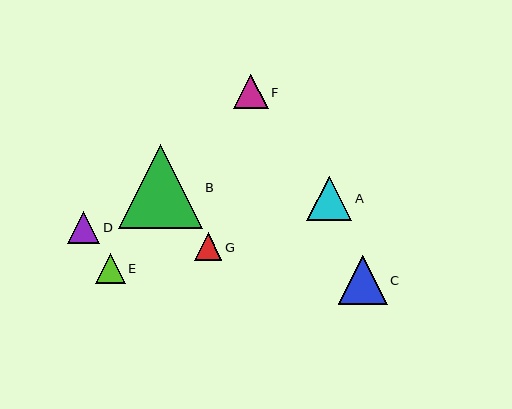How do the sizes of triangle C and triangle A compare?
Triangle C and triangle A are approximately the same size.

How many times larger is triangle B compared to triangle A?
Triangle B is approximately 1.9 times the size of triangle A.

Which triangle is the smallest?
Triangle G is the smallest with a size of approximately 28 pixels.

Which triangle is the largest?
Triangle B is the largest with a size of approximately 84 pixels.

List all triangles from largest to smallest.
From largest to smallest: B, C, A, F, D, E, G.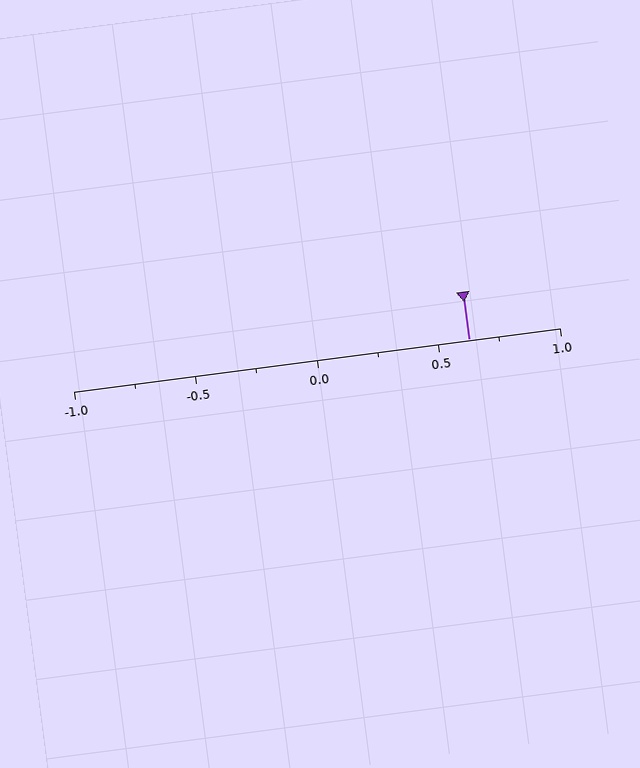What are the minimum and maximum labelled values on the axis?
The axis runs from -1.0 to 1.0.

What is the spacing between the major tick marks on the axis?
The major ticks are spaced 0.5 apart.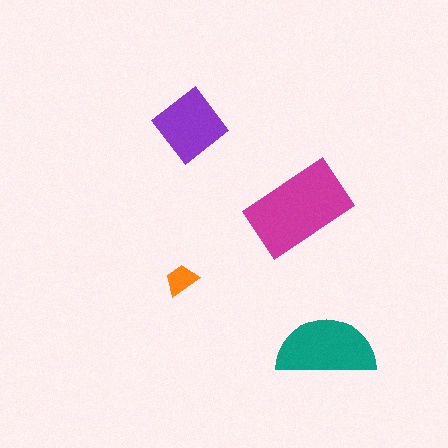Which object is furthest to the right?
The teal semicircle is rightmost.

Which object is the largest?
The magenta rectangle.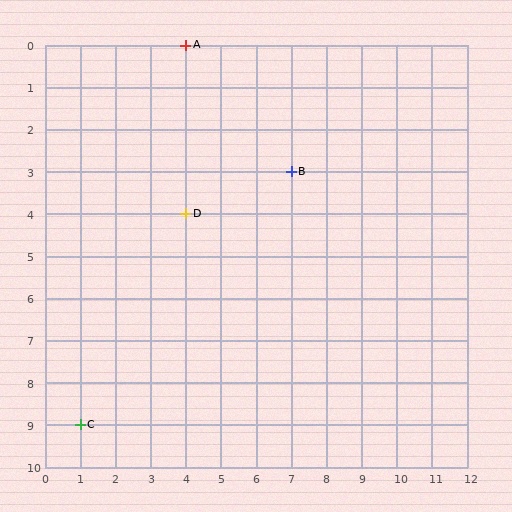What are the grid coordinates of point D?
Point D is at grid coordinates (4, 4).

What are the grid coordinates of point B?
Point B is at grid coordinates (7, 3).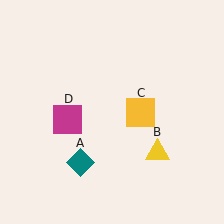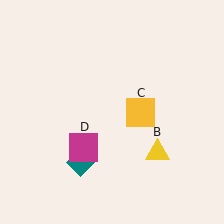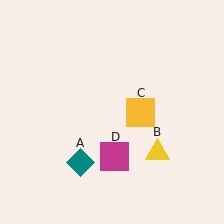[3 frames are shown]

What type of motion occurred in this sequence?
The magenta square (object D) rotated counterclockwise around the center of the scene.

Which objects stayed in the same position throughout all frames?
Teal diamond (object A) and yellow triangle (object B) and yellow square (object C) remained stationary.